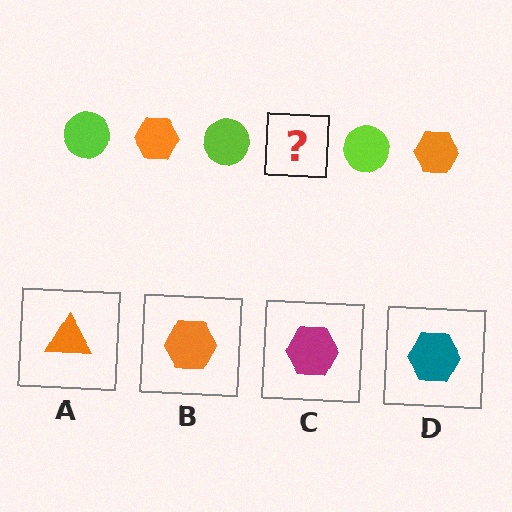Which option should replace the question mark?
Option B.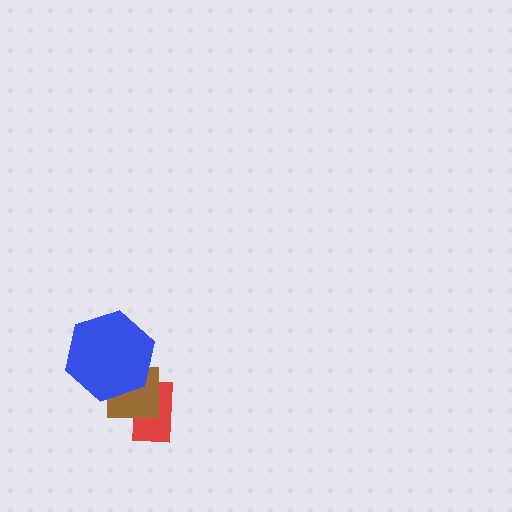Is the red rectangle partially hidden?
Yes, it is partially covered by another shape.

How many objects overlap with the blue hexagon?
1 object overlaps with the blue hexagon.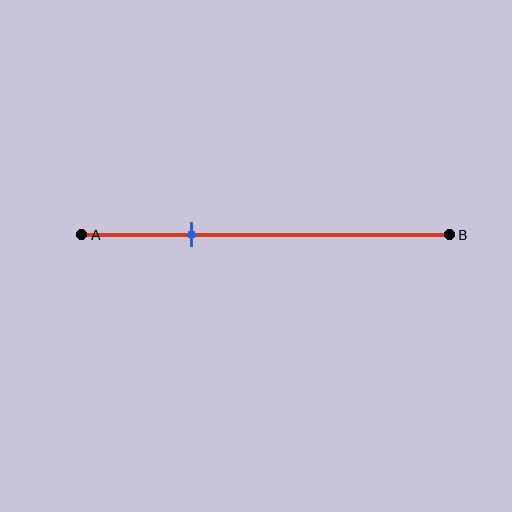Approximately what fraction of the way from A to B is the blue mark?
The blue mark is approximately 30% of the way from A to B.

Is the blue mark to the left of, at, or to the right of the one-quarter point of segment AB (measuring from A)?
The blue mark is to the right of the one-quarter point of segment AB.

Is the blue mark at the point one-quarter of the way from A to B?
No, the mark is at about 30% from A, not at the 25% one-quarter point.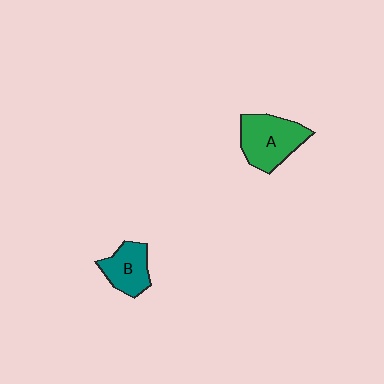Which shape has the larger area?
Shape A (green).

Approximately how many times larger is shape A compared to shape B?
Approximately 1.4 times.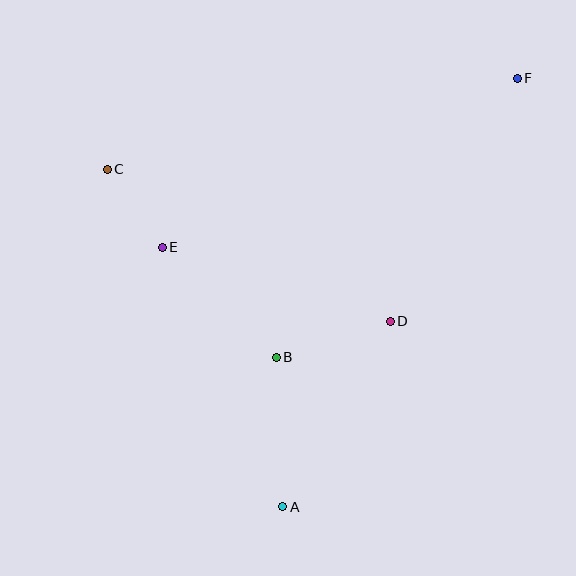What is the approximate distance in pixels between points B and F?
The distance between B and F is approximately 369 pixels.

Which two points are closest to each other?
Points C and E are closest to each other.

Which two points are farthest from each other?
Points A and F are farthest from each other.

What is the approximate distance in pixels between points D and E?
The distance between D and E is approximately 240 pixels.